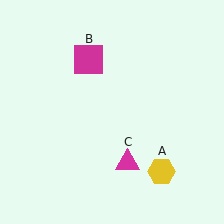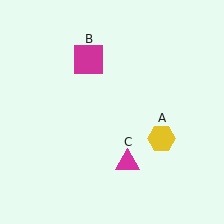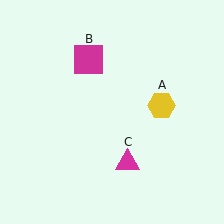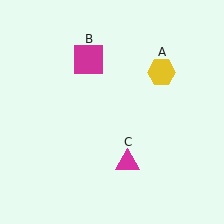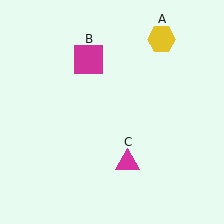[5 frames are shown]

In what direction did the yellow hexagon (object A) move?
The yellow hexagon (object A) moved up.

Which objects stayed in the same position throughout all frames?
Magenta square (object B) and magenta triangle (object C) remained stationary.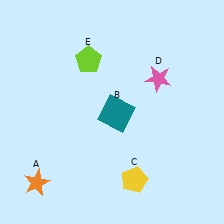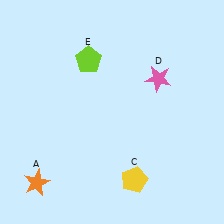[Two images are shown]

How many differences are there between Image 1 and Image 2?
There is 1 difference between the two images.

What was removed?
The teal square (B) was removed in Image 2.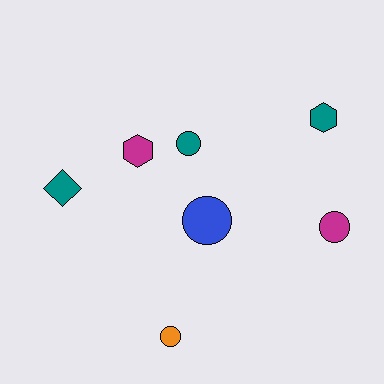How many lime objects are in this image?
There are no lime objects.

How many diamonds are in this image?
There is 1 diamond.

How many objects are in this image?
There are 7 objects.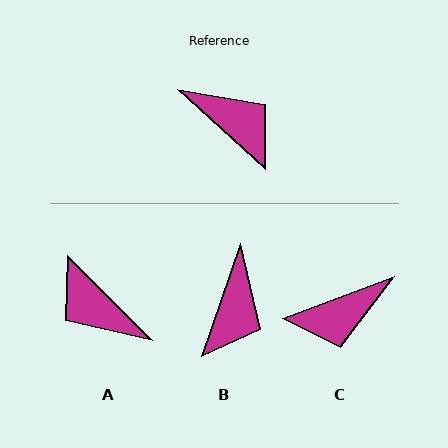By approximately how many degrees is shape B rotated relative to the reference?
Approximately 67 degrees clockwise.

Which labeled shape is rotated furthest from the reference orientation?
A, about 177 degrees away.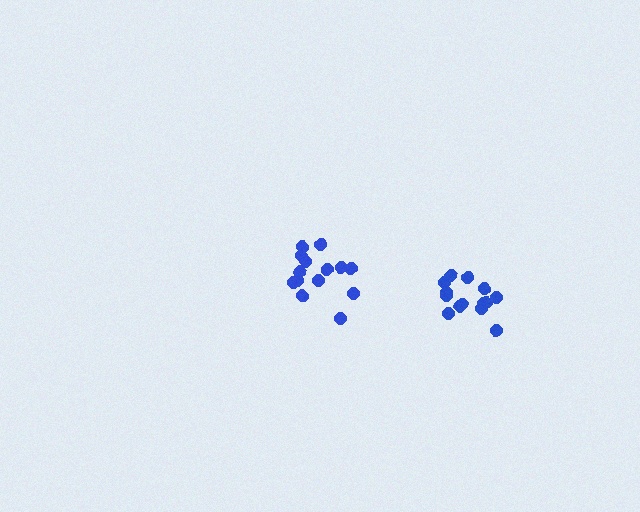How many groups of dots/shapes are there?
There are 2 groups.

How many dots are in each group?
Group 1: 14 dots, Group 2: 14 dots (28 total).